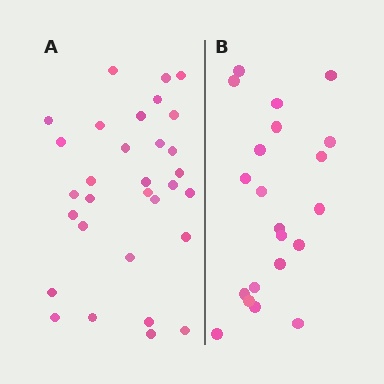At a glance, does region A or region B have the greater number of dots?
Region A (the left region) has more dots.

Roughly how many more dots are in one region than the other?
Region A has roughly 10 or so more dots than region B.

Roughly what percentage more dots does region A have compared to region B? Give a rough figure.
About 50% more.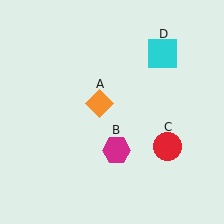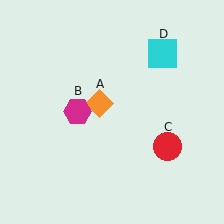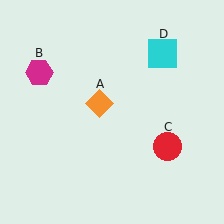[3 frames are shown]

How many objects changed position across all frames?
1 object changed position: magenta hexagon (object B).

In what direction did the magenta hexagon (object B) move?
The magenta hexagon (object B) moved up and to the left.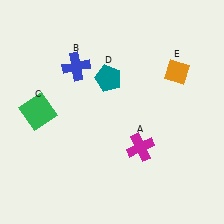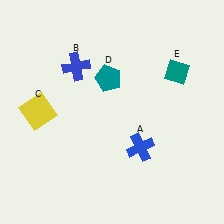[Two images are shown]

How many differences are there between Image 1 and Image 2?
There are 3 differences between the two images.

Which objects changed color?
A changed from magenta to blue. C changed from green to yellow. E changed from orange to teal.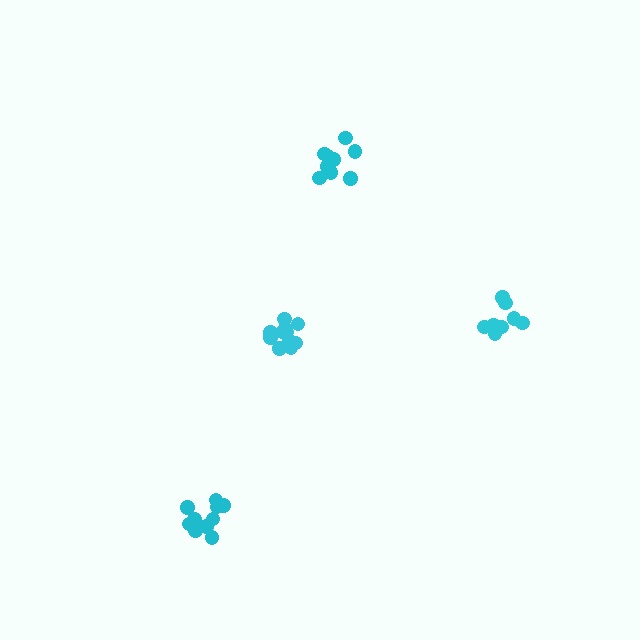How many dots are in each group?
Group 1: 10 dots, Group 2: 9 dots, Group 3: 8 dots, Group 4: 11 dots (38 total).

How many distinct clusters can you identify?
There are 4 distinct clusters.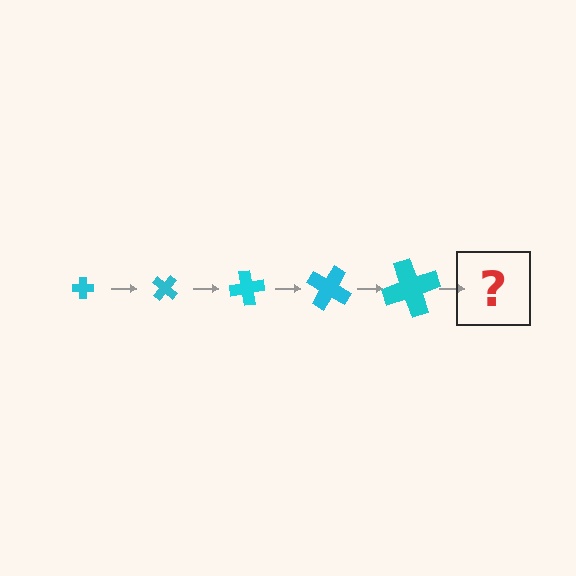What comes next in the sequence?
The next element should be a cross, larger than the previous one and rotated 200 degrees from the start.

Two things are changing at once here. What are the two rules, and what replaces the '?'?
The two rules are that the cross grows larger each step and it rotates 40 degrees each step. The '?' should be a cross, larger than the previous one and rotated 200 degrees from the start.